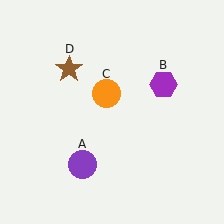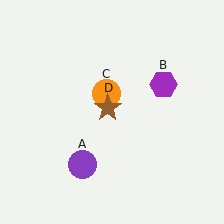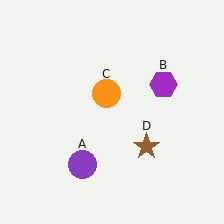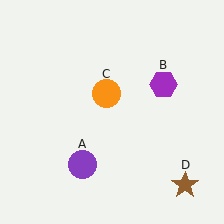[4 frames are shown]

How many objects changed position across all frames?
1 object changed position: brown star (object D).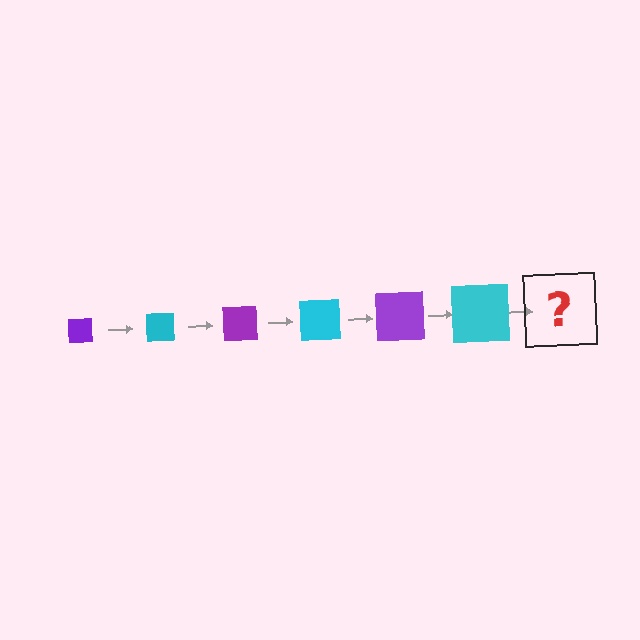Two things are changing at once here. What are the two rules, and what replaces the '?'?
The two rules are that the square grows larger each step and the color cycles through purple and cyan. The '?' should be a purple square, larger than the previous one.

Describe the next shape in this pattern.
It should be a purple square, larger than the previous one.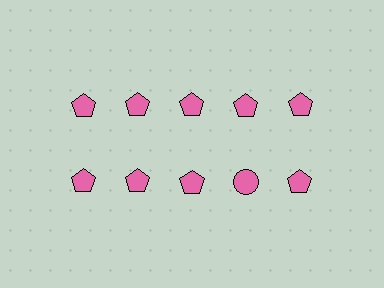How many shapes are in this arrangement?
There are 10 shapes arranged in a grid pattern.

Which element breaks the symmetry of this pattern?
The pink circle in the second row, second from right column breaks the symmetry. All other shapes are pink pentagons.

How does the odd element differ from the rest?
It has a different shape: circle instead of pentagon.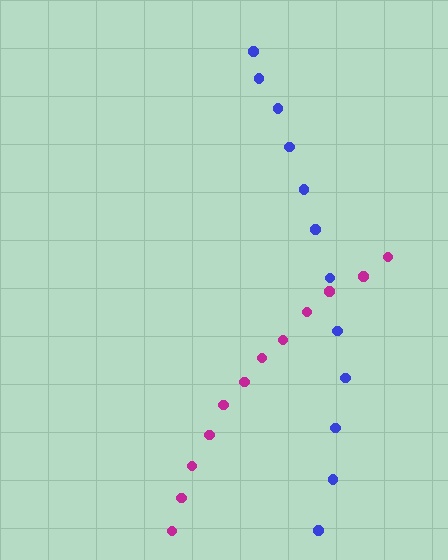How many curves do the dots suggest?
There are 2 distinct paths.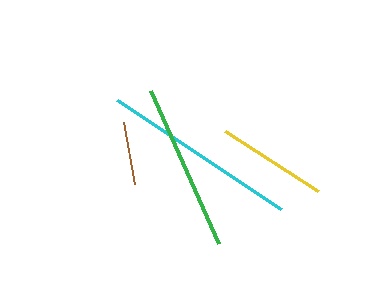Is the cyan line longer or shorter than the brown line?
The cyan line is longer than the brown line.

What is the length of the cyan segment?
The cyan segment is approximately 197 pixels long.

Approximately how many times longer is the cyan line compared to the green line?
The cyan line is approximately 1.2 times the length of the green line.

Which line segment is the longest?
The cyan line is the longest at approximately 197 pixels.